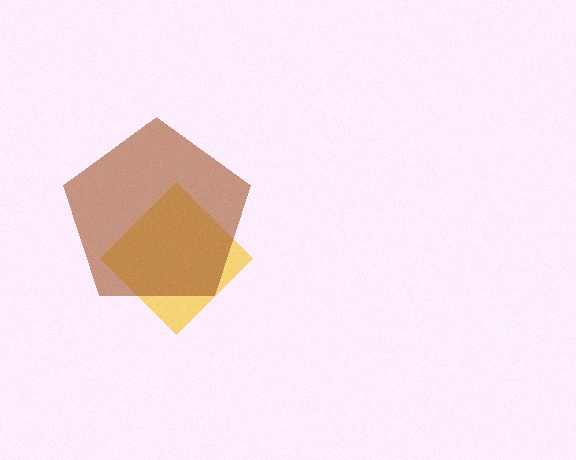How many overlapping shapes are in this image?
There are 2 overlapping shapes in the image.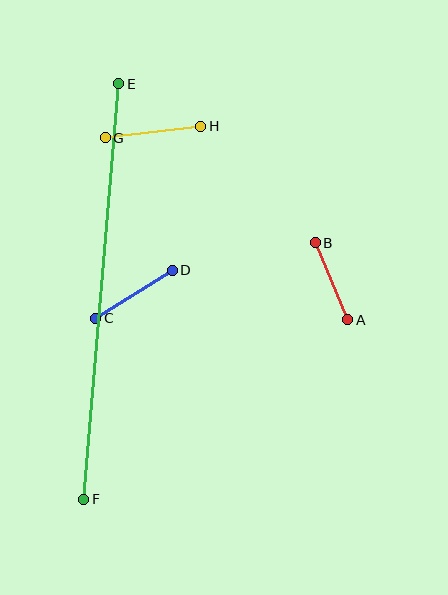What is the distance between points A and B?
The distance is approximately 83 pixels.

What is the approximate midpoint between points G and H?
The midpoint is at approximately (153, 132) pixels.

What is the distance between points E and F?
The distance is approximately 417 pixels.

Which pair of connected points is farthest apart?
Points E and F are farthest apart.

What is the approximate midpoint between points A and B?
The midpoint is at approximately (331, 281) pixels.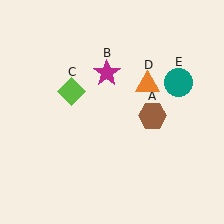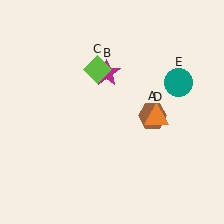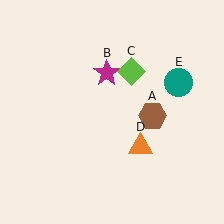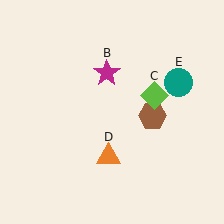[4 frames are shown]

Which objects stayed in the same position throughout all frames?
Brown hexagon (object A) and magenta star (object B) and teal circle (object E) remained stationary.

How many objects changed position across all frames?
2 objects changed position: lime diamond (object C), orange triangle (object D).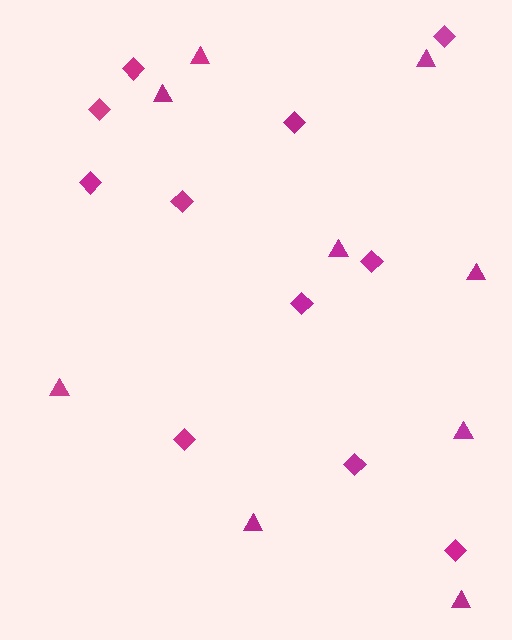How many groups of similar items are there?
There are 2 groups: one group of diamonds (11) and one group of triangles (9).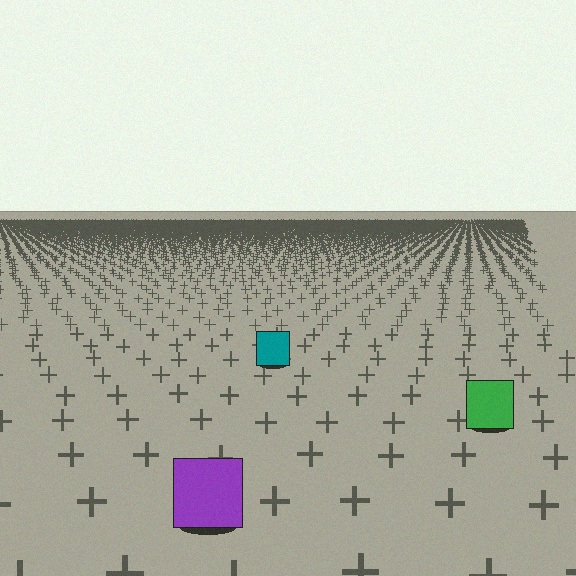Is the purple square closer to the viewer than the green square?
Yes. The purple square is closer — you can tell from the texture gradient: the ground texture is coarser near it.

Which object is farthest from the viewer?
The teal square is farthest from the viewer. It appears smaller and the ground texture around it is denser.